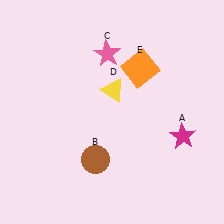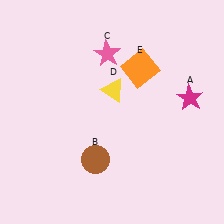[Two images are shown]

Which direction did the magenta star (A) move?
The magenta star (A) moved up.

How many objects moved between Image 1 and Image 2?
1 object moved between the two images.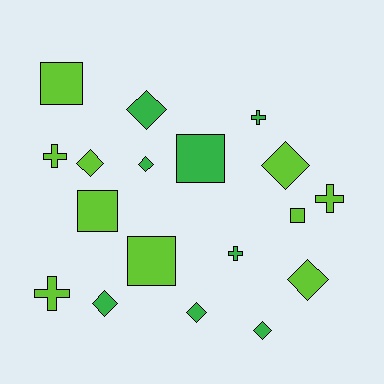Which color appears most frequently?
Lime, with 10 objects.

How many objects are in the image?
There are 18 objects.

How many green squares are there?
There is 1 green square.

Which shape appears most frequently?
Diamond, with 8 objects.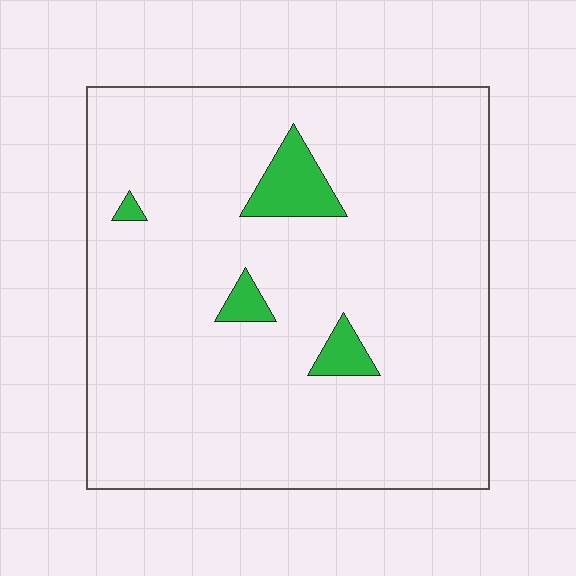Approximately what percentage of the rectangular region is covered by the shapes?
Approximately 5%.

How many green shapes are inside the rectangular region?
4.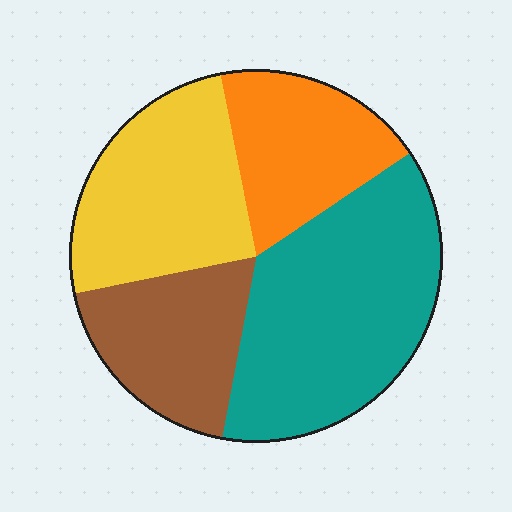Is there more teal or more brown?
Teal.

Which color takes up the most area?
Teal, at roughly 35%.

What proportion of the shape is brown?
Brown covers around 20% of the shape.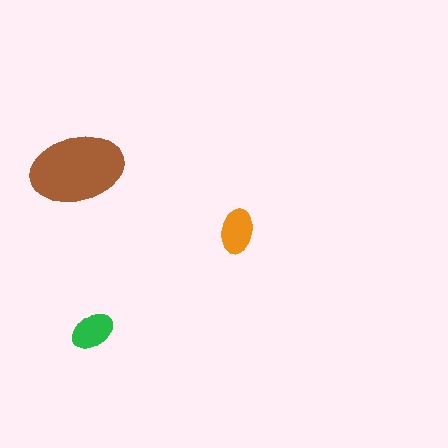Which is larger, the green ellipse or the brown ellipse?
The brown one.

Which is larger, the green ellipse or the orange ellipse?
The orange one.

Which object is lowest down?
The green ellipse is bottommost.